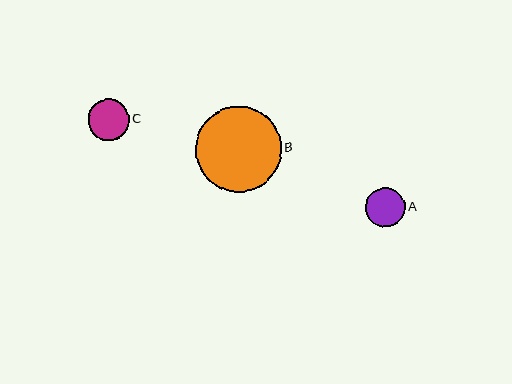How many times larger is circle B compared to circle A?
Circle B is approximately 2.2 times the size of circle A.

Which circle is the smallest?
Circle A is the smallest with a size of approximately 40 pixels.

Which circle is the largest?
Circle B is the largest with a size of approximately 86 pixels.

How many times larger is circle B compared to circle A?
Circle B is approximately 2.2 times the size of circle A.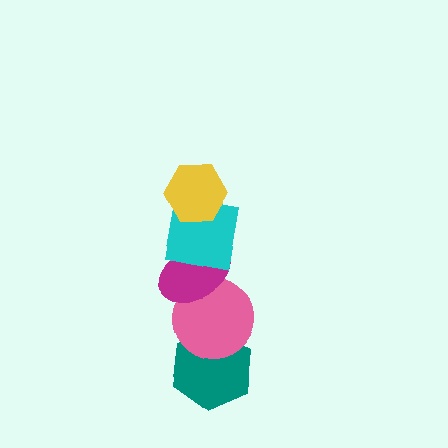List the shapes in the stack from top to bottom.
From top to bottom: the yellow hexagon, the cyan square, the magenta ellipse, the pink circle, the teal hexagon.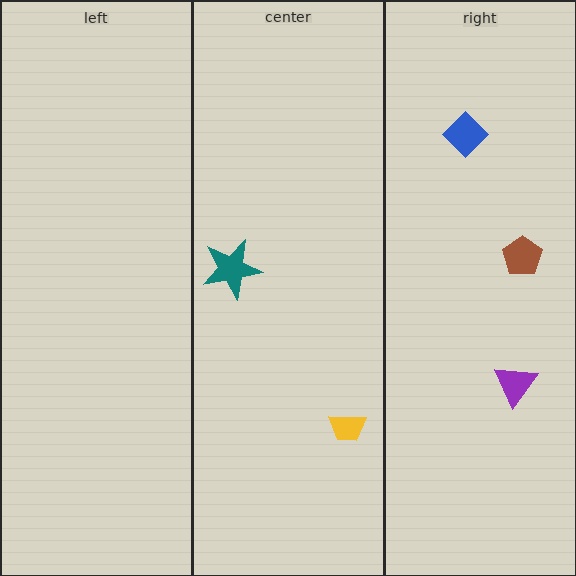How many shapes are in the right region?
3.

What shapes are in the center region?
The yellow trapezoid, the teal star.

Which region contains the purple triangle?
The right region.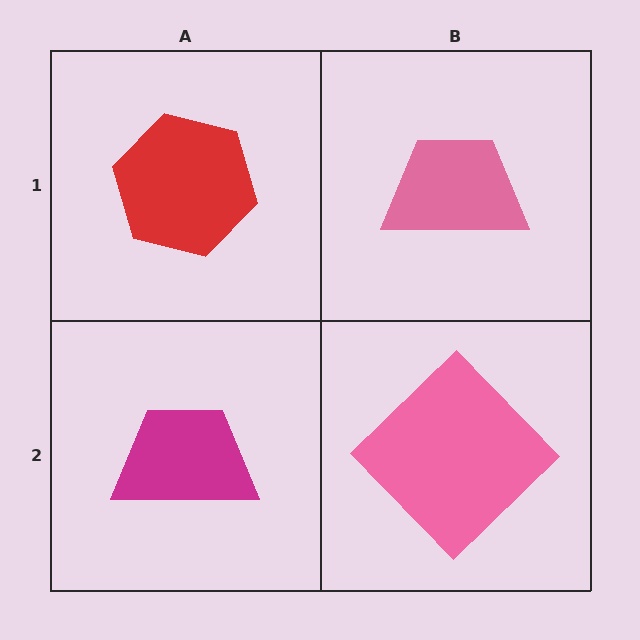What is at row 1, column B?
A pink trapezoid.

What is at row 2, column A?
A magenta trapezoid.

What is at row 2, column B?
A pink diamond.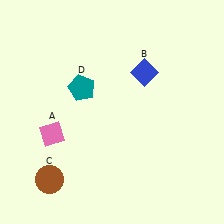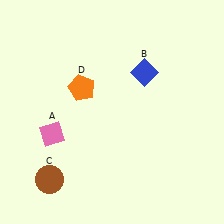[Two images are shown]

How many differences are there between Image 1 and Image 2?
There is 1 difference between the two images.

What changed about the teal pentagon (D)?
In Image 1, D is teal. In Image 2, it changed to orange.